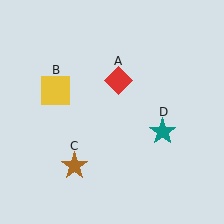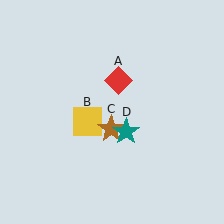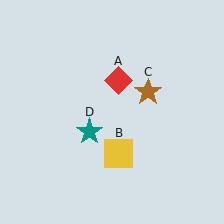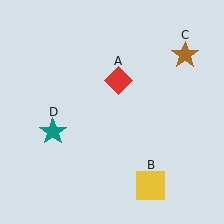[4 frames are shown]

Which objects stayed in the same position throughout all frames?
Red diamond (object A) remained stationary.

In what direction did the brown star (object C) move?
The brown star (object C) moved up and to the right.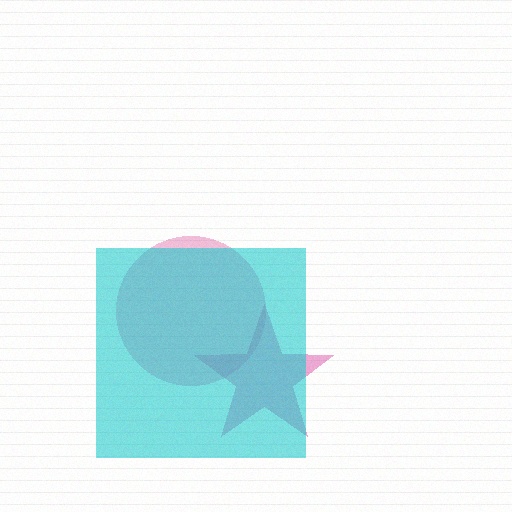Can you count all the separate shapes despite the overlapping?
Yes, there are 3 separate shapes.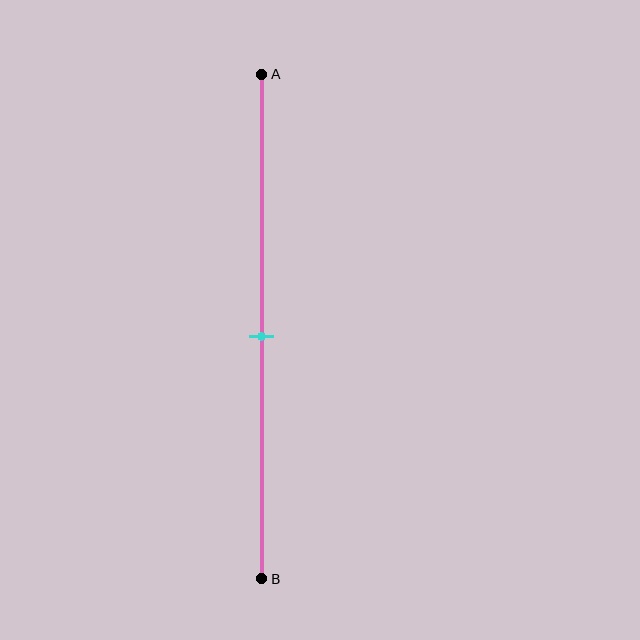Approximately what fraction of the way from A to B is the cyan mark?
The cyan mark is approximately 50% of the way from A to B.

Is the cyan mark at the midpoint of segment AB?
Yes, the mark is approximately at the midpoint.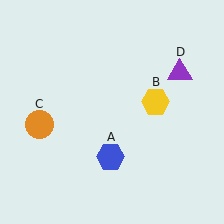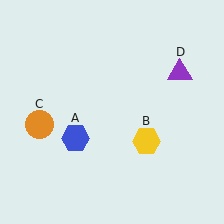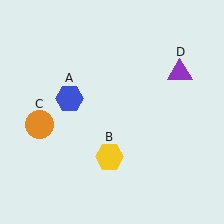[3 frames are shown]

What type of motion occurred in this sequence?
The blue hexagon (object A), yellow hexagon (object B) rotated clockwise around the center of the scene.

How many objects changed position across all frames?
2 objects changed position: blue hexagon (object A), yellow hexagon (object B).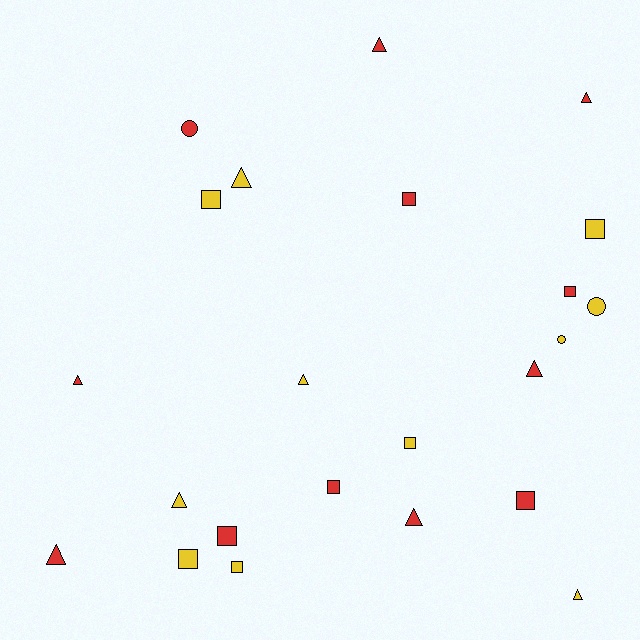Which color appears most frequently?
Red, with 12 objects.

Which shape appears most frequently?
Square, with 10 objects.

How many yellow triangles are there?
There are 4 yellow triangles.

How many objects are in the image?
There are 23 objects.